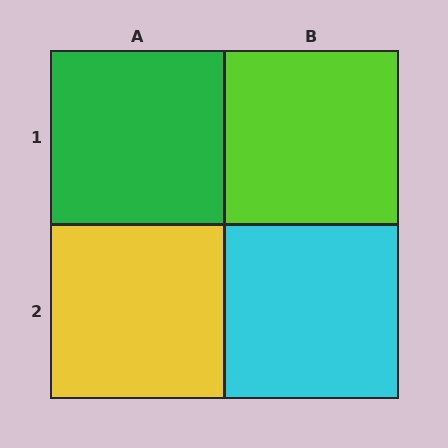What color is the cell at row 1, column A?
Green.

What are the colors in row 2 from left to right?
Yellow, cyan.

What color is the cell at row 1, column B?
Lime.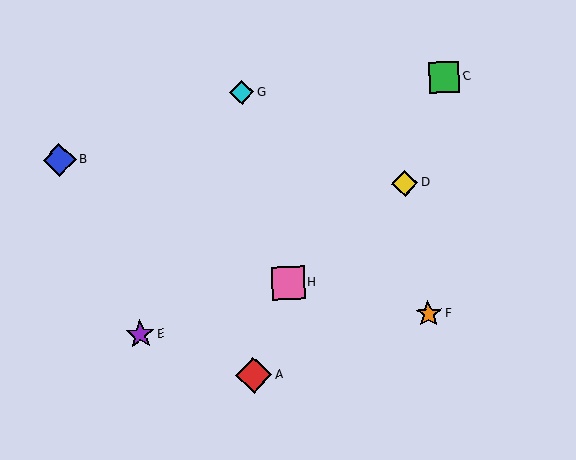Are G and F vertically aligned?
No, G is at x≈242 and F is at x≈429.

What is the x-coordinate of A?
Object A is at x≈254.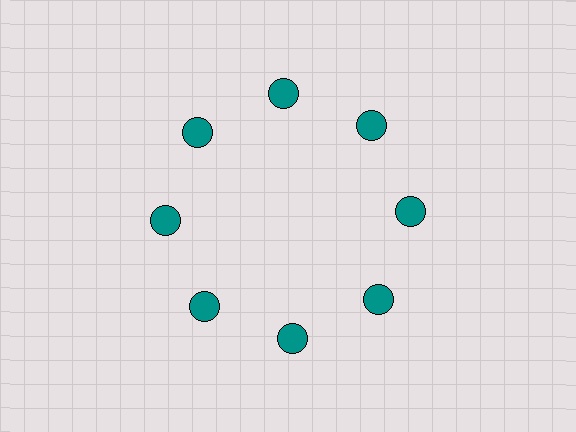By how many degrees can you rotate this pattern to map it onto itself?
The pattern maps onto itself every 45 degrees of rotation.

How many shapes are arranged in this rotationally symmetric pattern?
There are 8 shapes, arranged in 8 groups of 1.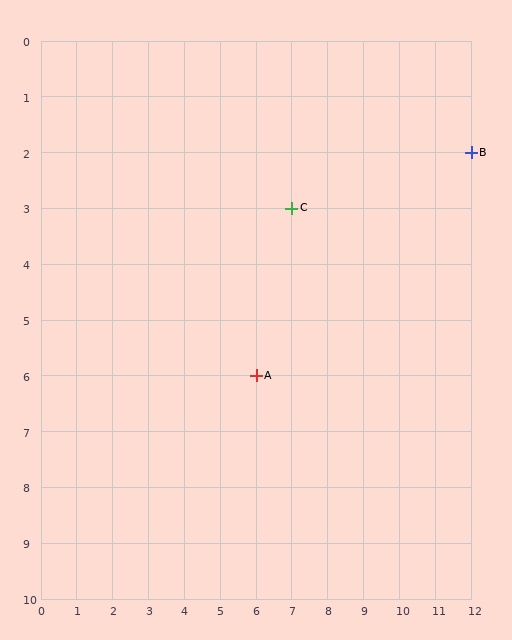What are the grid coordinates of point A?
Point A is at grid coordinates (6, 6).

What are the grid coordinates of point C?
Point C is at grid coordinates (7, 3).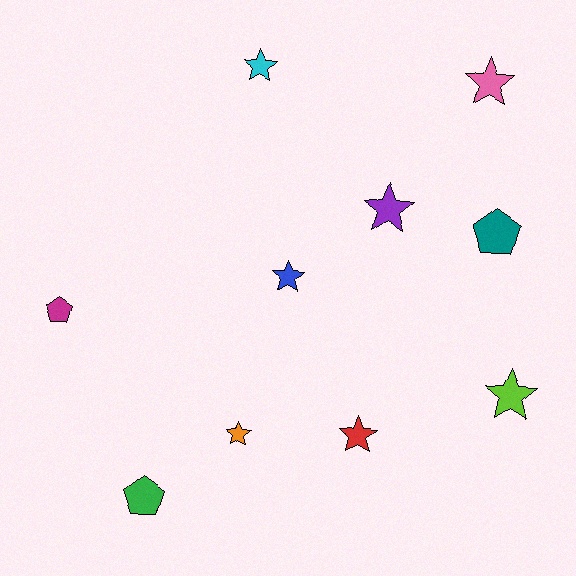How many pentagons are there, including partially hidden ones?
There are 3 pentagons.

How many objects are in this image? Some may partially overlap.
There are 10 objects.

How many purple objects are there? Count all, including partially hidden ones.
There is 1 purple object.